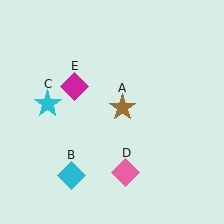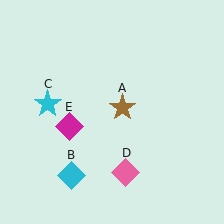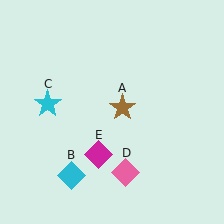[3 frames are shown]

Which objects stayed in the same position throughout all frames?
Brown star (object A) and cyan diamond (object B) and cyan star (object C) and pink diamond (object D) remained stationary.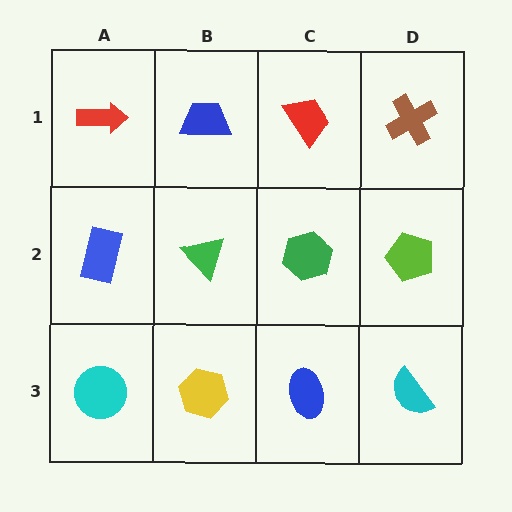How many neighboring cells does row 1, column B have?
3.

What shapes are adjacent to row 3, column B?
A green triangle (row 2, column B), a cyan circle (row 3, column A), a blue ellipse (row 3, column C).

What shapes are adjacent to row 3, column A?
A blue rectangle (row 2, column A), a yellow hexagon (row 3, column B).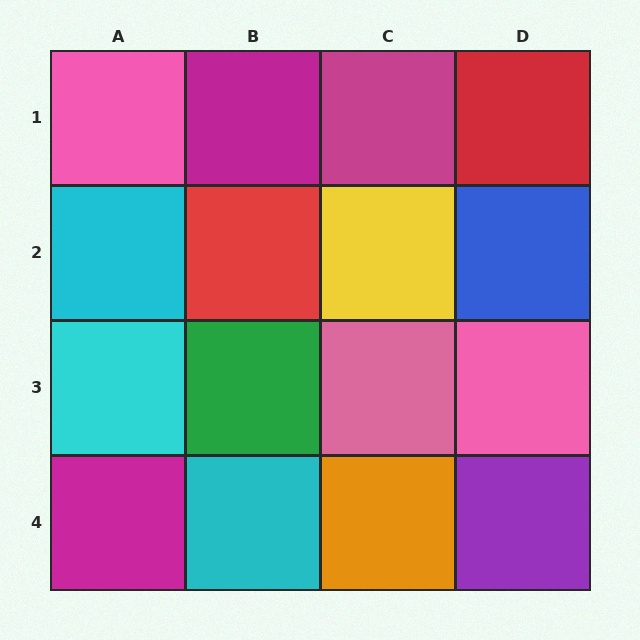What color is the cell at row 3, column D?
Pink.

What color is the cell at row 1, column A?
Pink.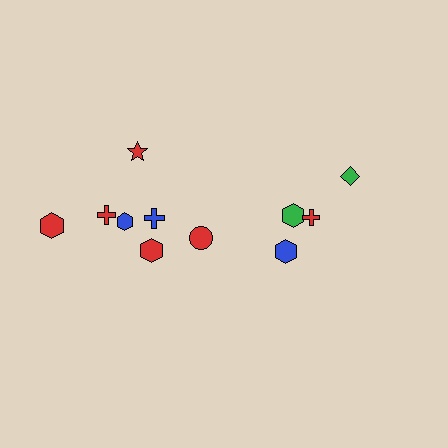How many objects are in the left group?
There are 7 objects.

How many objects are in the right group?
There are 4 objects.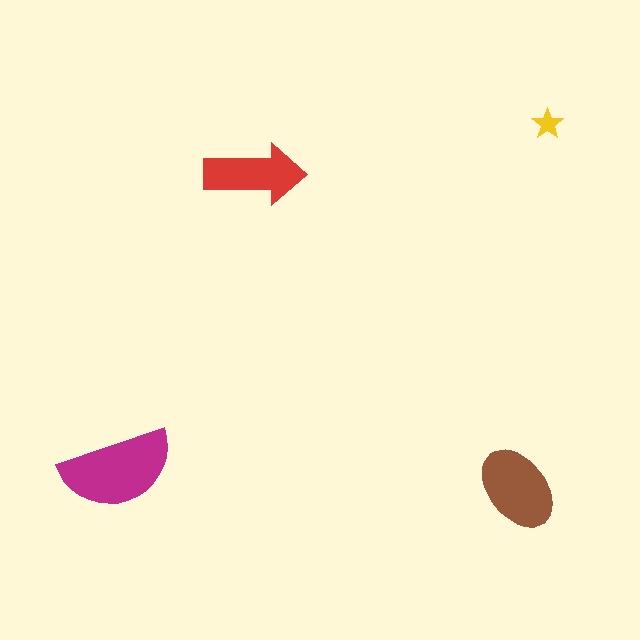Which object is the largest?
The magenta semicircle.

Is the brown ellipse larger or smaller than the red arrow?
Larger.